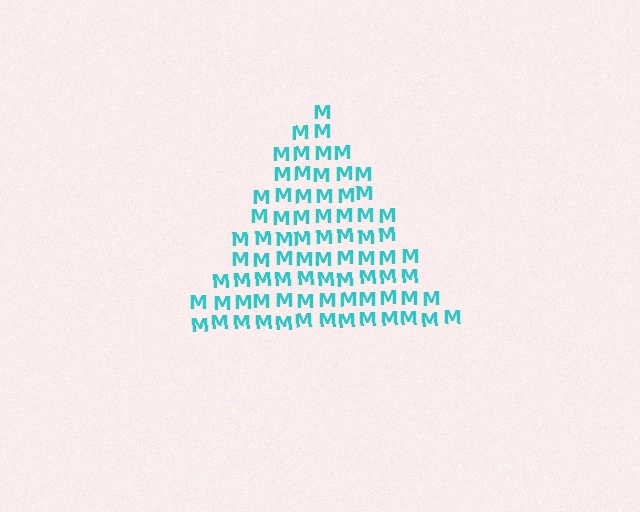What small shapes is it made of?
It is made of small letter M's.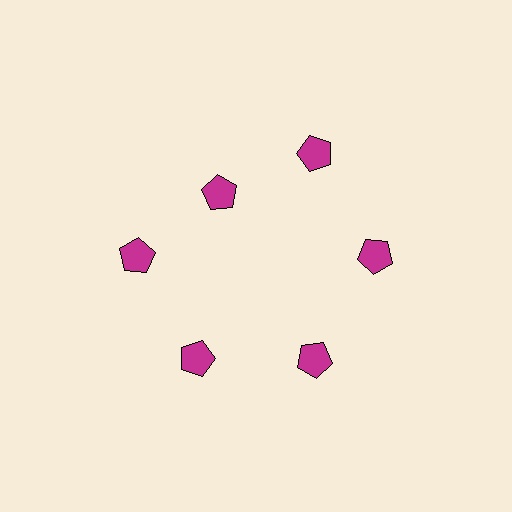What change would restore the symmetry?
The symmetry would be restored by moving it outward, back onto the ring so that all 6 pentagons sit at equal angles and equal distance from the center.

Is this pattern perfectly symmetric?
No. The 6 magenta pentagons are arranged in a ring, but one element near the 11 o'clock position is pulled inward toward the center, breaking the 6-fold rotational symmetry.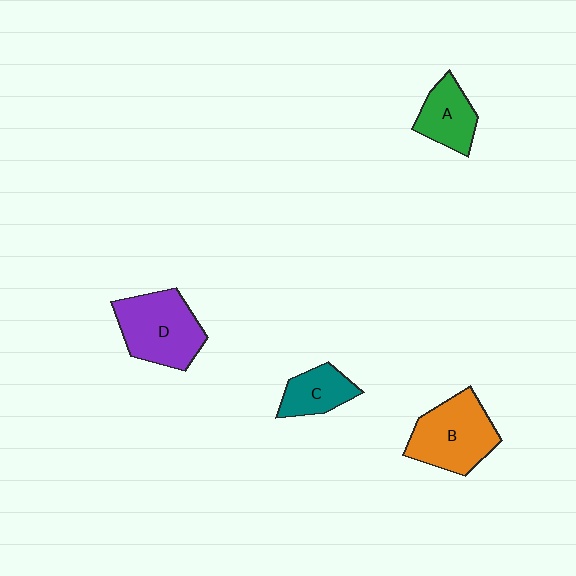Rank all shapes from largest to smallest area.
From largest to smallest: D (purple), B (orange), A (green), C (teal).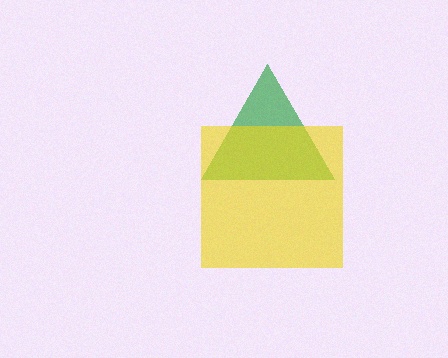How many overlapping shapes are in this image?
There are 2 overlapping shapes in the image.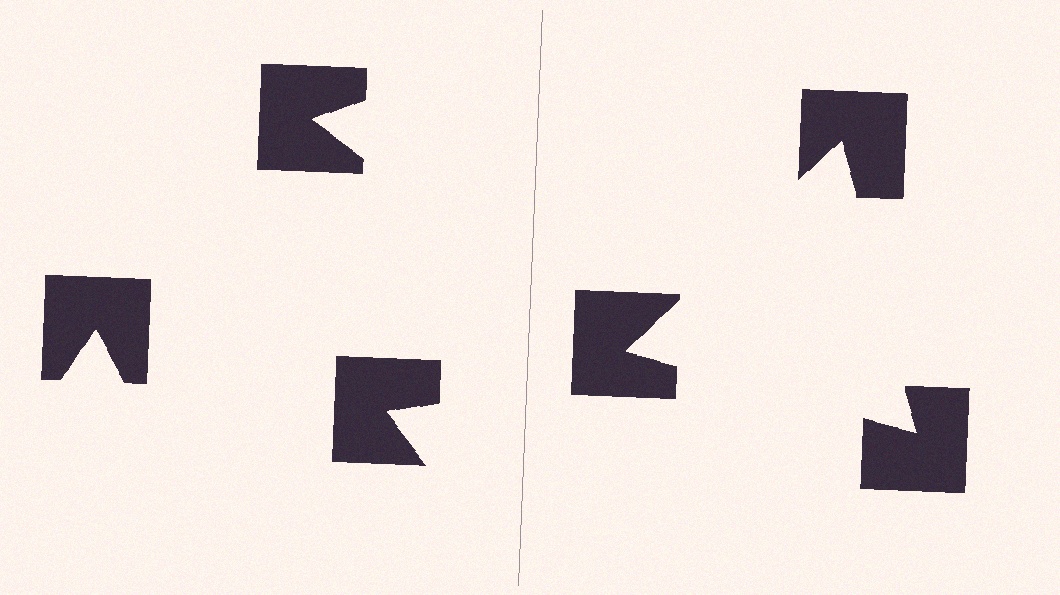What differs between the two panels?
The notched squares are positioned identically on both sides; only the wedge orientations differ. On the right they align to a triangle; on the left they are misaligned.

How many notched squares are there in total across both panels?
6 — 3 on each side.